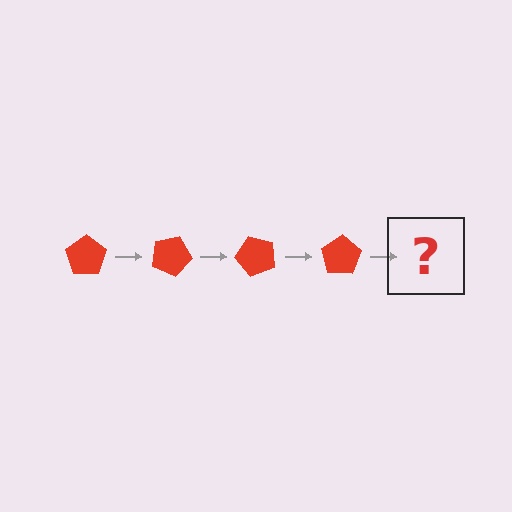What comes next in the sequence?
The next element should be a red pentagon rotated 100 degrees.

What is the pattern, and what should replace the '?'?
The pattern is that the pentagon rotates 25 degrees each step. The '?' should be a red pentagon rotated 100 degrees.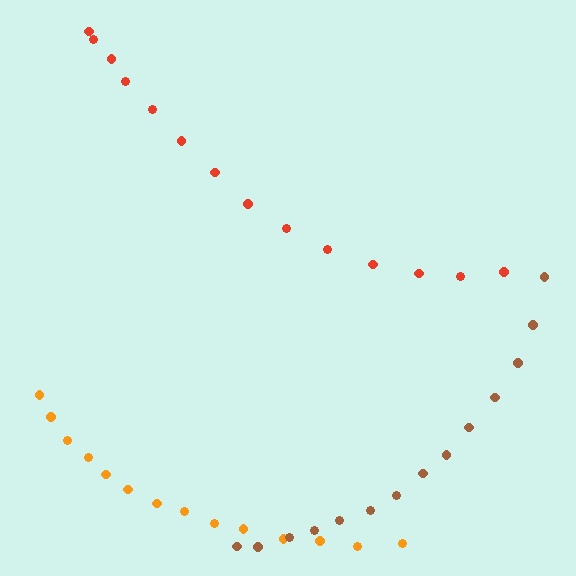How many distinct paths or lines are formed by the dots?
There are 3 distinct paths.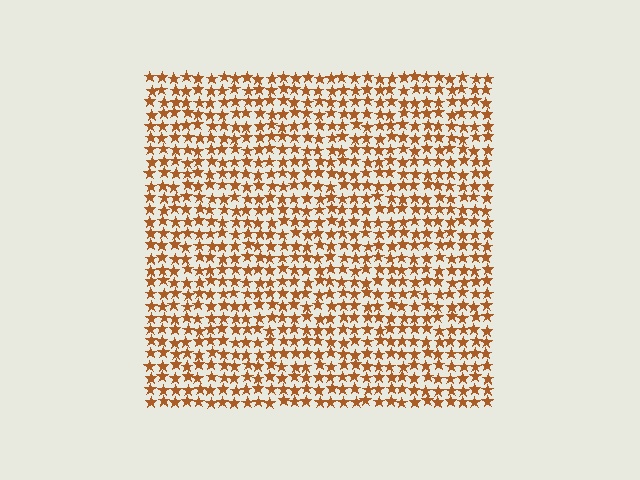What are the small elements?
The small elements are stars.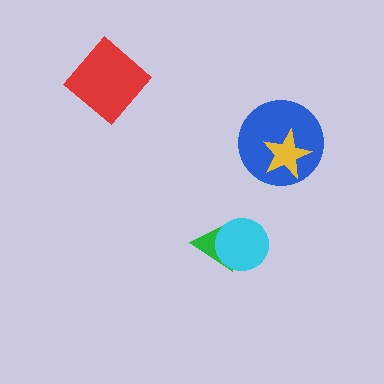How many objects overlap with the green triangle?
1 object overlaps with the green triangle.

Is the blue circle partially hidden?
Yes, it is partially covered by another shape.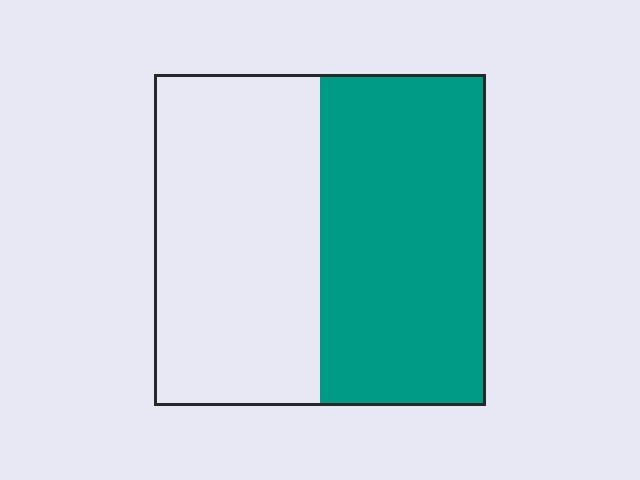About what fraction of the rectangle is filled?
About one half (1/2).